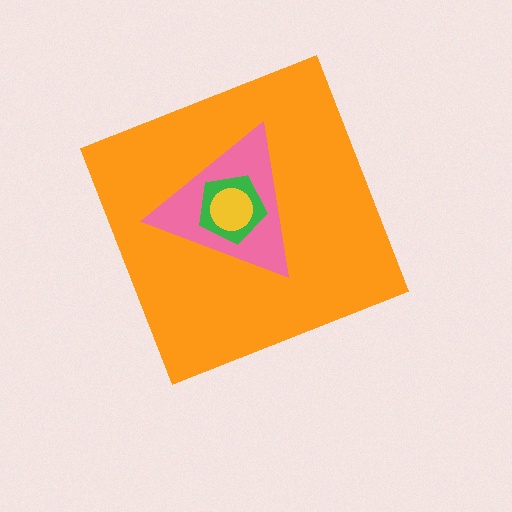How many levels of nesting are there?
4.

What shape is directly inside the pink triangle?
The green pentagon.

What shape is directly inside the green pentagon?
The yellow circle.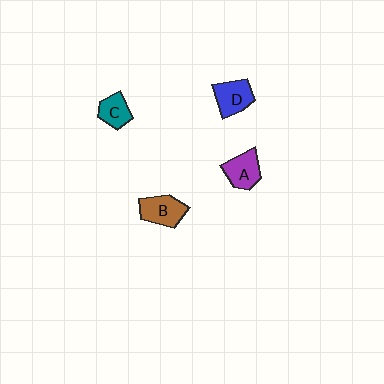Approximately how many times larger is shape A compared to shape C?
Approximately 1.3 times.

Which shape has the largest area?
Shape B (brown).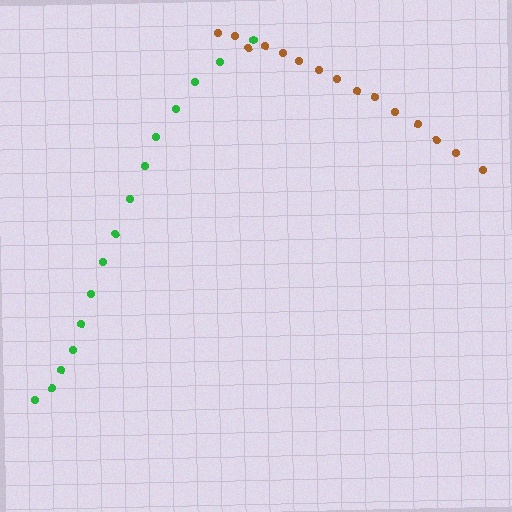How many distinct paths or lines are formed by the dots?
There are 2 distinct paths.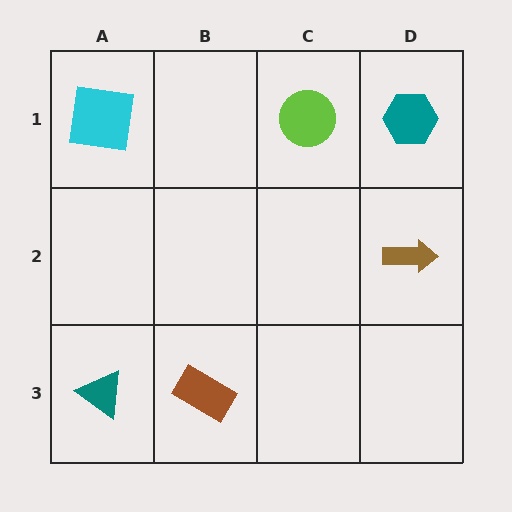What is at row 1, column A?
A cyan square.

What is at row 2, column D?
A brown arrow.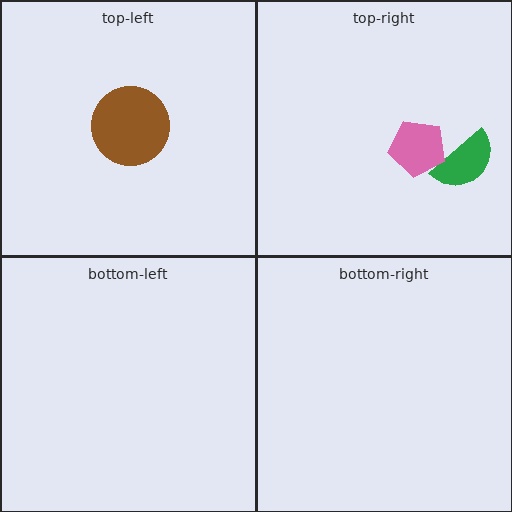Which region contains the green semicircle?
The top-right region.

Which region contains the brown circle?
The top-left region.